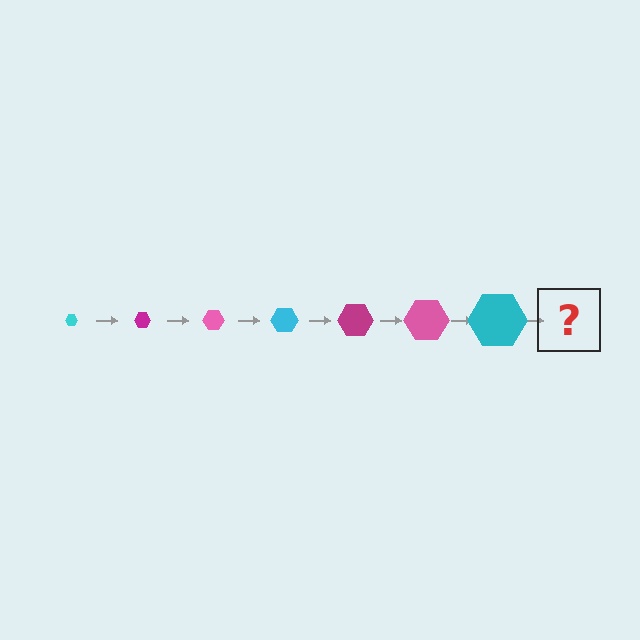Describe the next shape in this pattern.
It should be a magenta hexagon, larger than the previous one.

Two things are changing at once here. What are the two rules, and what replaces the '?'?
The two rules are that the hexagon grows larger each step and the color cycles through cyan, magenta, and pink. The '?' should be a magenta hexagon, larger than the previous one.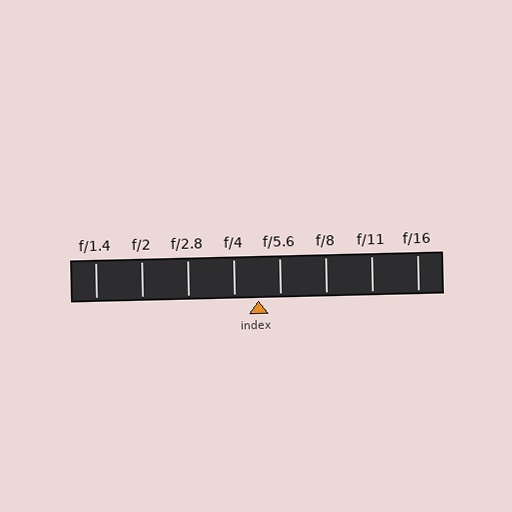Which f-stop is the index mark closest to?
The index mark is closest to f/5.6.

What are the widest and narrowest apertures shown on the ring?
The widest aperture shown is f/1.4 and the narrowest is f/16.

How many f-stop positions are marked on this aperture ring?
There are 8 f-stop positions marked.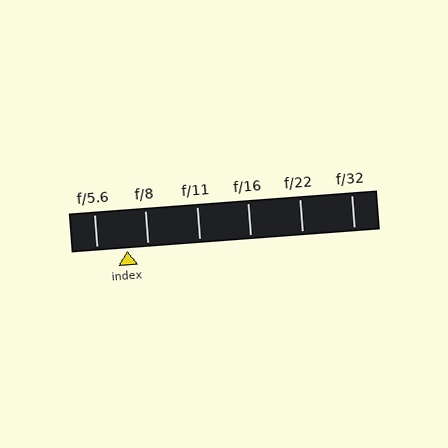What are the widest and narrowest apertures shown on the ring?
The widest aperture shown is f/5.6 and the narrowest is f/32.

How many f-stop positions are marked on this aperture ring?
There are 6 f-stop positions marked.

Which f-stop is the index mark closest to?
The index mark is closest to f/8.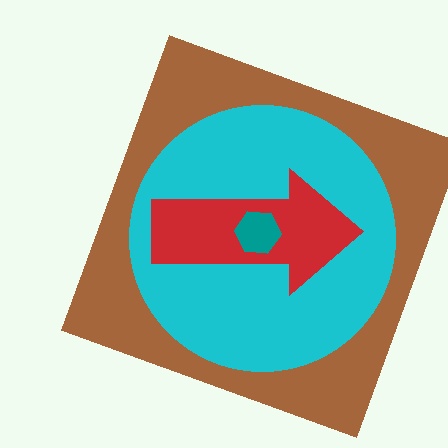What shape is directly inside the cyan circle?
The red arrow.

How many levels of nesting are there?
4.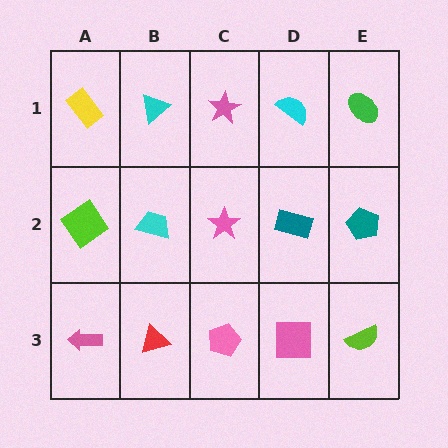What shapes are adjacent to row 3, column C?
A pink star (row 2, column C), a red triangle (row 3, column B), a pink square (row 3, column D).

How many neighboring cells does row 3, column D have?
3.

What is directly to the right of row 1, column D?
A green ellipse.